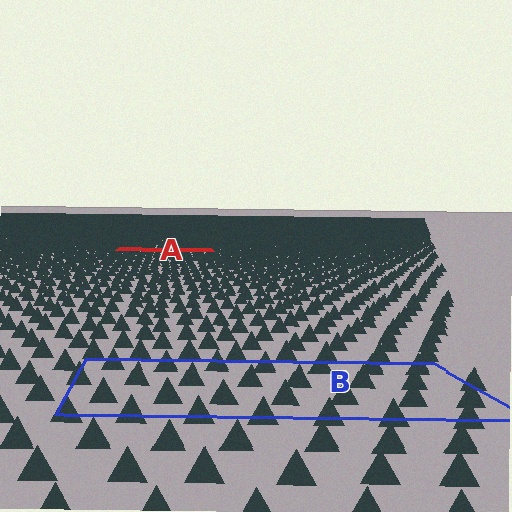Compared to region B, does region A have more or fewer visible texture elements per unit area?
Region A has more texture elements per unit area — they are packed more densely because it is farther away.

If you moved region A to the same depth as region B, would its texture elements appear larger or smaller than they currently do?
They would appear larger. At a closer depth, the same texture elements are projected at a bigger on-screen size.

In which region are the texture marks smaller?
The texture marks are smaller in region A, because it is farther away.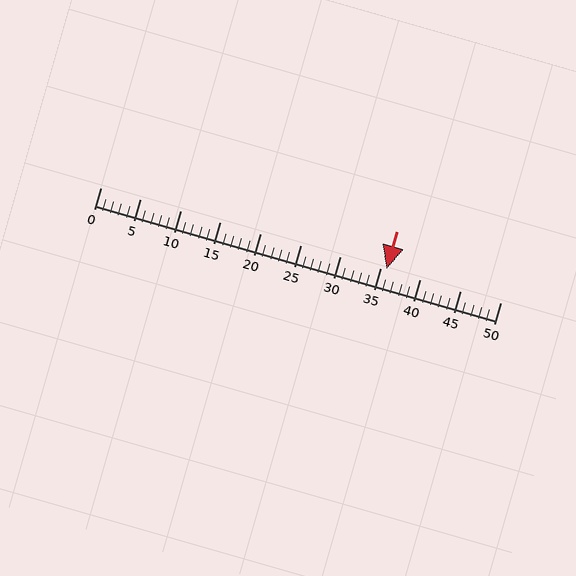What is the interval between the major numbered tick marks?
The major tick marks are spaced 5 units apart.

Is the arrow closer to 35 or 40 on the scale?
The arrow is closer to 35.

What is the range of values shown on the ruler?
The ruler shows values from 0 to 50.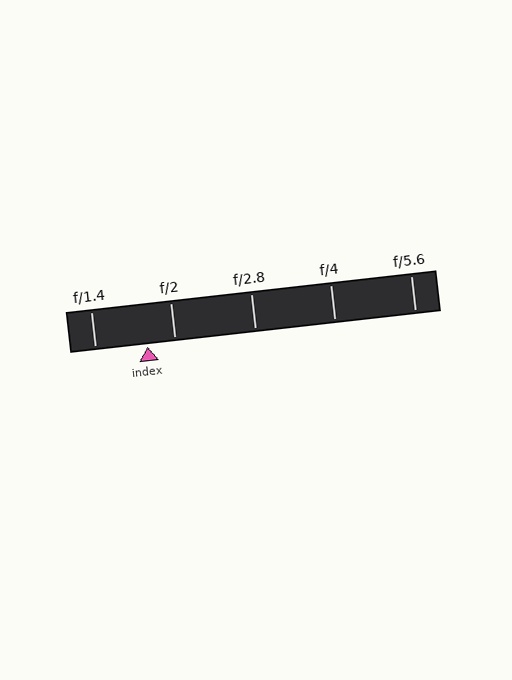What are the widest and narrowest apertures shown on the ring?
The widest aperture shown is f/1.4 and the narrowest is f/5.6.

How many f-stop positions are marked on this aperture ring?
There are 5 f-stop positions marked.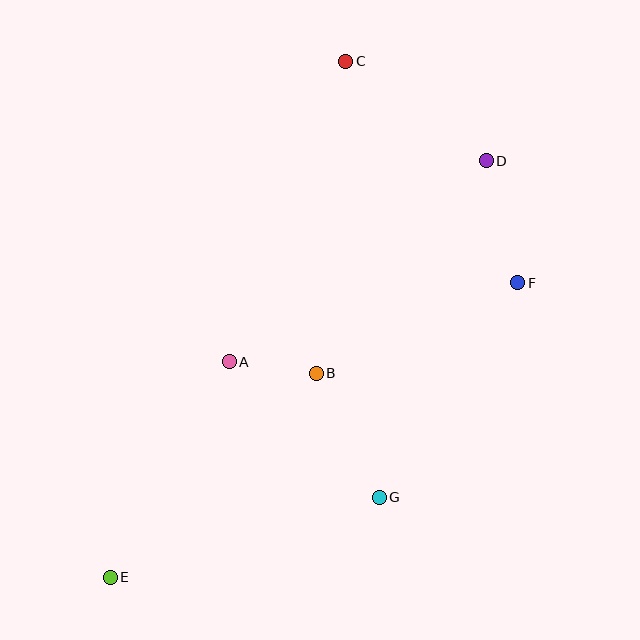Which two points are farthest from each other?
Points C and E are farthest from each other.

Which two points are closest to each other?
Points A and B are closest to each other.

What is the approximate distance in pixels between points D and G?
The distance between D and G is approximately 353 pixels.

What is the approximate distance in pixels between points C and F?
The distance between C and F is approximately 281 pixels.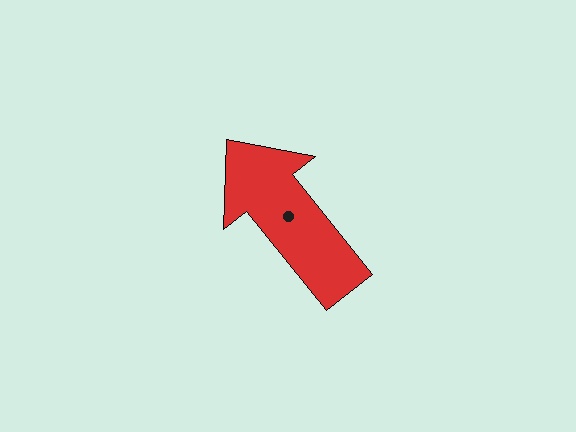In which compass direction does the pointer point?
Northwest.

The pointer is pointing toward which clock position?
Roughly 11 o'clock.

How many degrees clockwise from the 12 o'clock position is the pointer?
Approximately 321 degrees.